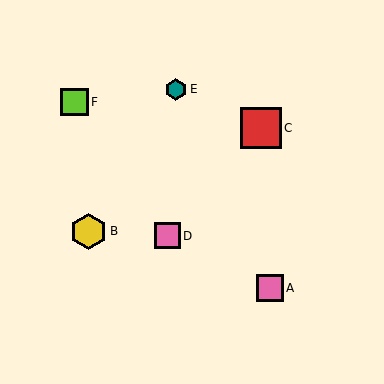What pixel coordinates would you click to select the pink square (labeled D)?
Click at (168, 236) to select the pink square D.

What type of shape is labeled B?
Shape B is a yellow hexagon.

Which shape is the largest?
The red square (labeled C) is the largest.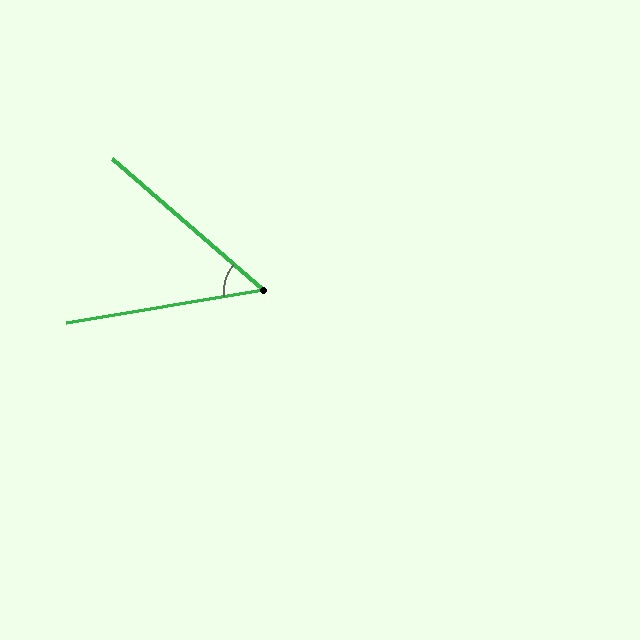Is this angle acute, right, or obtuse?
It is acute.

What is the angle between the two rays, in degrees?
Approximately 50 degrees.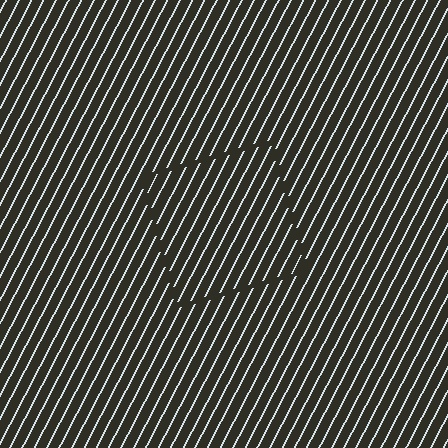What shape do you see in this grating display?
An illusory square. The interior of the shape contains the same grating, shifted by half a period — the contour is defined by the phase discontinuity where line-ends from the inner and outer gratings abut.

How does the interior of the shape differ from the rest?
The interior of the shape contains the same grating, shifted by half a period — the contour is defined by the phase discontinuity where line-ends from the inner and outer gratings abut.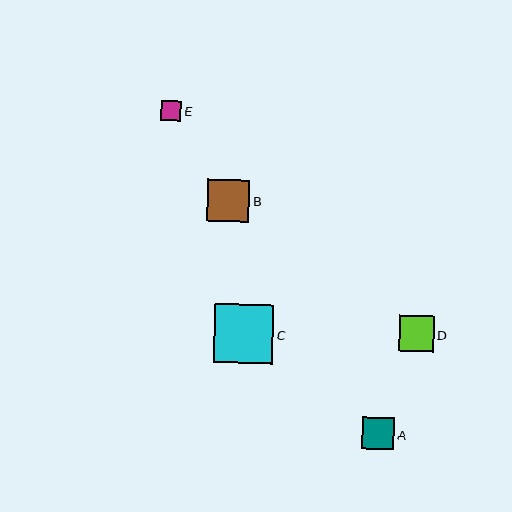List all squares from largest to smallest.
From largest to smallest: C, B, D, A, E.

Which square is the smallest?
Square E is the smallest with a size of approximately 20 pixels.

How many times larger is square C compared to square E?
Square C is approximately 3.0 times the size of square E.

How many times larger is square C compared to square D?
Square C is approximately 1.7 times the size of square D.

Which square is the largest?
Square C is the largest with a size of approximately 59 pixels.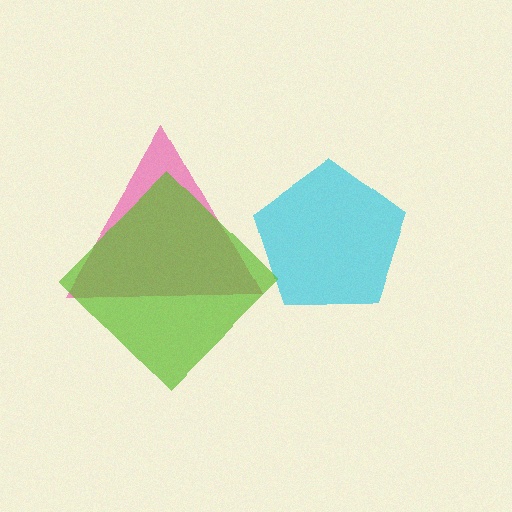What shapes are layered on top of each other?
The layered shapes are: a cyan pentagon, a pink triangle, a lime diamond.